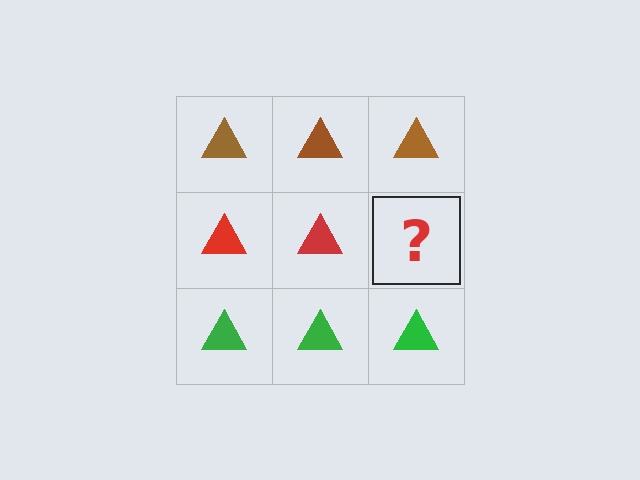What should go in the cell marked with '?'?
The missing cell should contain a red triangle.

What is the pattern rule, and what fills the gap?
The rule is that each row has a consistent color. The gap should be filled with a red triangle.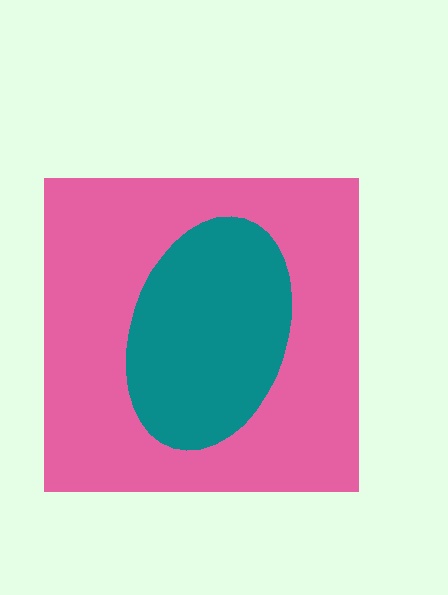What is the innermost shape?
The teal ellipse.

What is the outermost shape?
The pink square.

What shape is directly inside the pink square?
The teal ellipse.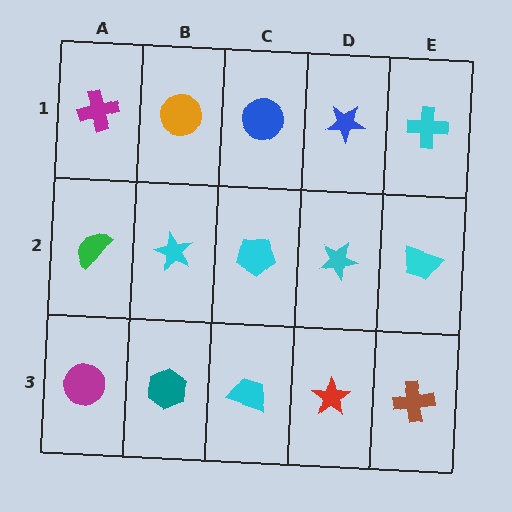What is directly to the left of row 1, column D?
A blue circle.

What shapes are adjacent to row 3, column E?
A cyan trapezoid (row 2, column E), a red star (row 3, column D).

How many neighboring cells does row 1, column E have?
2.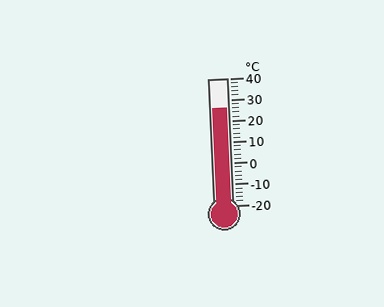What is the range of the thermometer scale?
The thermometer scale ranges from -20°C to 40°C.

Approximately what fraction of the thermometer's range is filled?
The thermometer is filled to approximately 75% of its range.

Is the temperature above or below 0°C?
The temperature is above 0°C.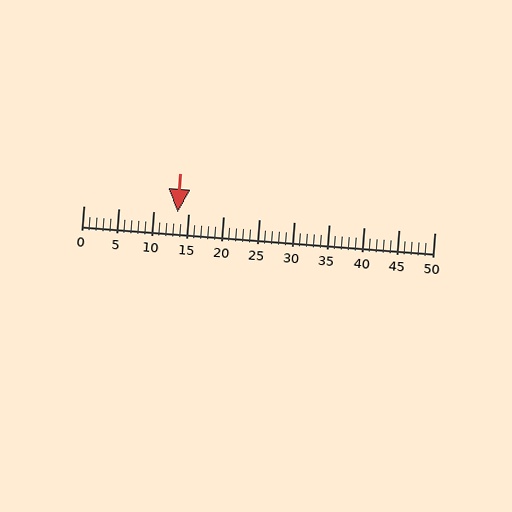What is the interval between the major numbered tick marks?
The major tick marks are spaced 5 units apart.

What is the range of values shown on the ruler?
The ruler shows values from 0 to 50.